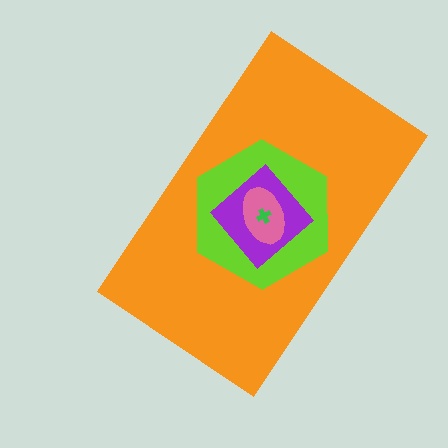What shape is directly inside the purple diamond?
The pink ellipse.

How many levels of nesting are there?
5.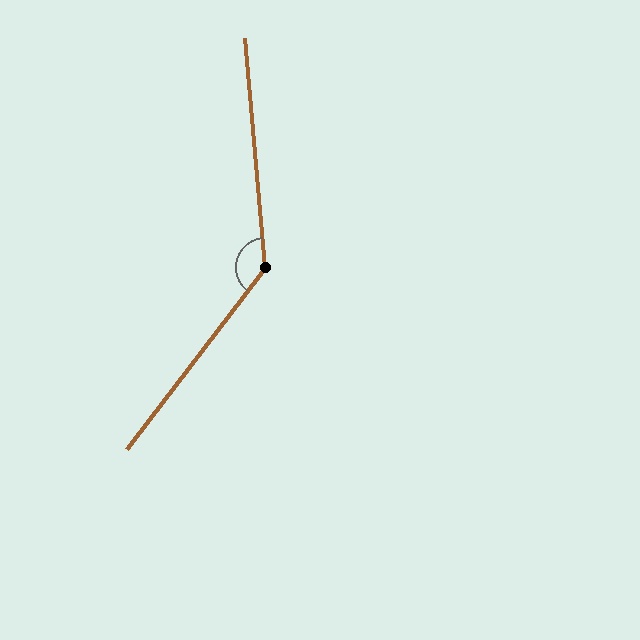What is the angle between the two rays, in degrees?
Approximately 138 degrees.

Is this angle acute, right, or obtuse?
It is obtuse.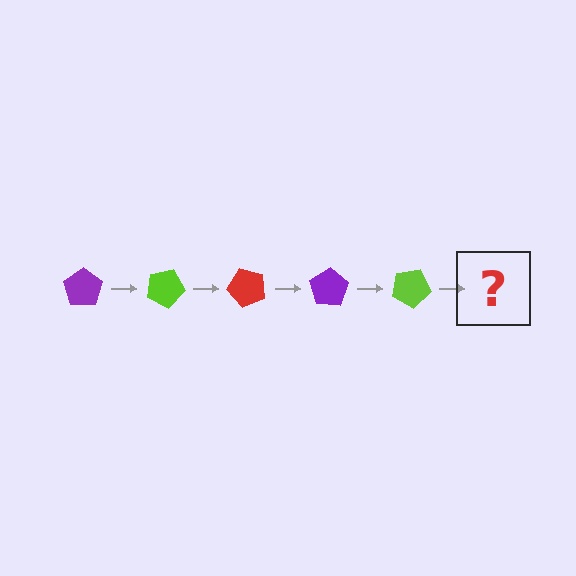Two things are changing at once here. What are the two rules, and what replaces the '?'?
The two rules are that it rotates 25 degrees each step and the color cycles through purple, lime, and red. The '?' should be a red pentagon, rotated 125 degrees from the start.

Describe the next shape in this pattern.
It should be a red pentagon, rotated 125 degrees from the start.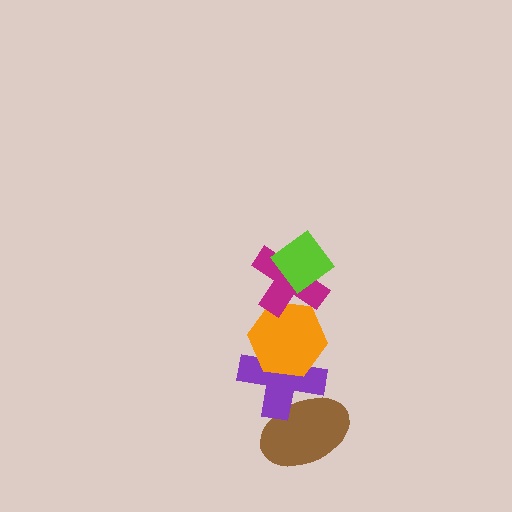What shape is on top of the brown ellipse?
The purple cross is on top of the brown ellipse.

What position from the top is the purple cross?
The purple cross is 4th from the top.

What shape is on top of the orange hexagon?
The magenta cross is on top of the orange hexagon.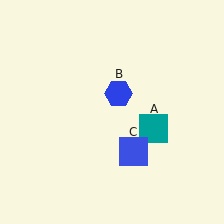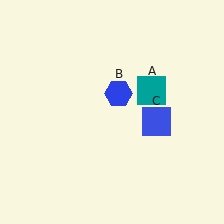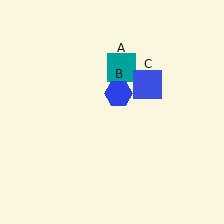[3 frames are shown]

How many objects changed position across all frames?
2 objects changed position: teal square (object A), blue square (object C).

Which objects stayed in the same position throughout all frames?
Blue hexagon (object B) remained stationary.